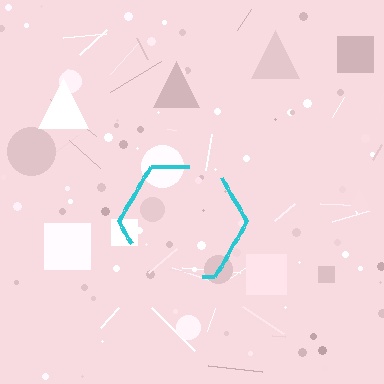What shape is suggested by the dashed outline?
The dashed outline suggests a hexagon.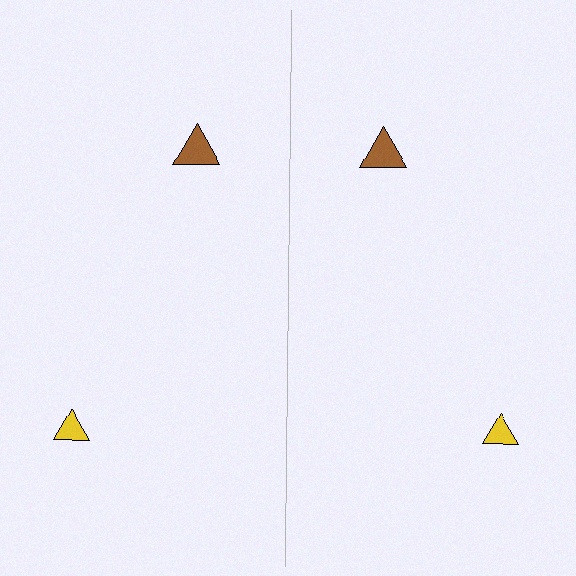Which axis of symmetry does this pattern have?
The pattern has a vertical axis of symmetry running through the center of the image.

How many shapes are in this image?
There are 4 shapes in this image.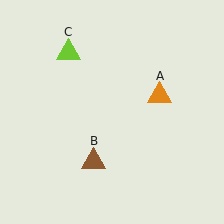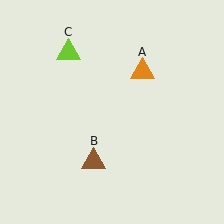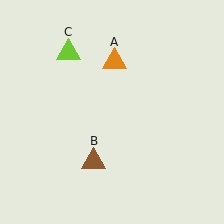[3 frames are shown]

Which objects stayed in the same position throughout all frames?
Brown triangle (object B) and lime triangle (object C) remained stationary.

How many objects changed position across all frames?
1 object changed position: orange triangle (object A).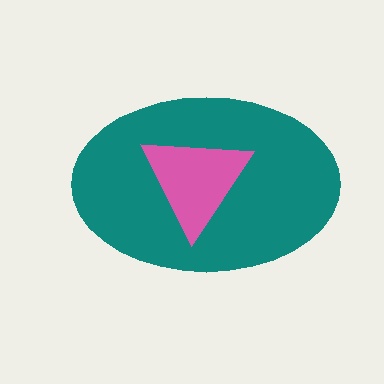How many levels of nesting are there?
2.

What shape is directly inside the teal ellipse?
The pink triangle.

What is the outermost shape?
The teal ellipse.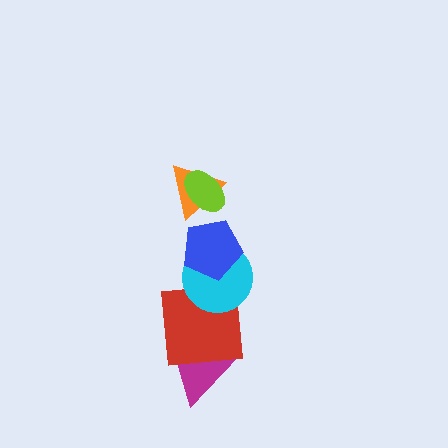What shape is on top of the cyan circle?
The blue pentagon is on top of the cyan circle.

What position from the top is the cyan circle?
The cyan circle is 4th from the top.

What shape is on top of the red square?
The cyan circle is on top of the red square.